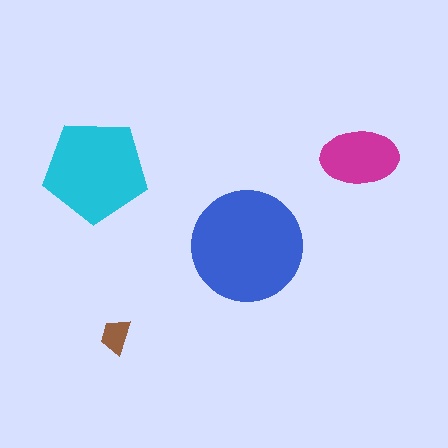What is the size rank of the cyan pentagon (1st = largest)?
2nd.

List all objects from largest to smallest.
The blue circle, the cyan pentagon, the magenta ellipse, the brown trapezoid.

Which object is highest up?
The magenta ellipse is topmost.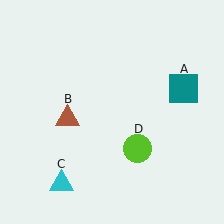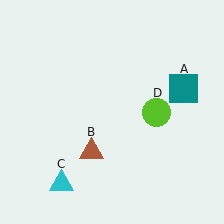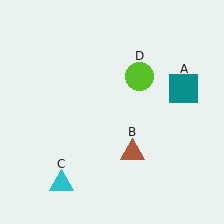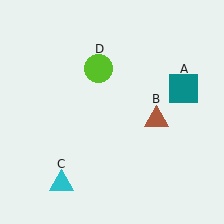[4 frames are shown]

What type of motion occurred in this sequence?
The brown triangle (object B), lime circle (object D) rotated counterclockwise around the center of the scene.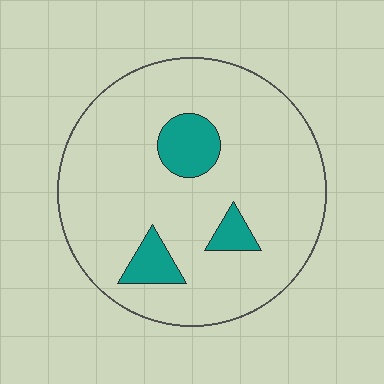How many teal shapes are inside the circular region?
3.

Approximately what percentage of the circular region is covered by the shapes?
Approximately 10%.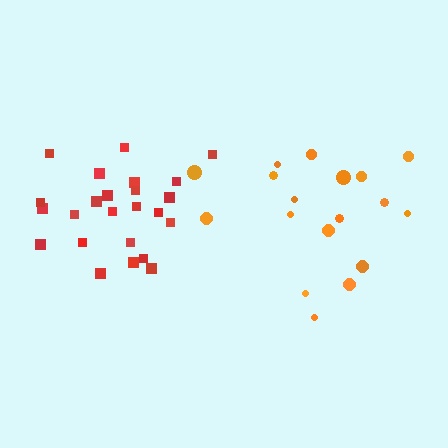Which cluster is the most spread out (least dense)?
Orange.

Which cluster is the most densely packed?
Red.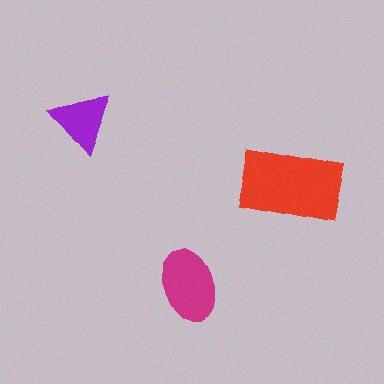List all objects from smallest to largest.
The purple triangle, the magenta ellipse, the red rectangle.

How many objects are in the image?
There are 3 objects in the image.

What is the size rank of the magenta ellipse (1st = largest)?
2nd.